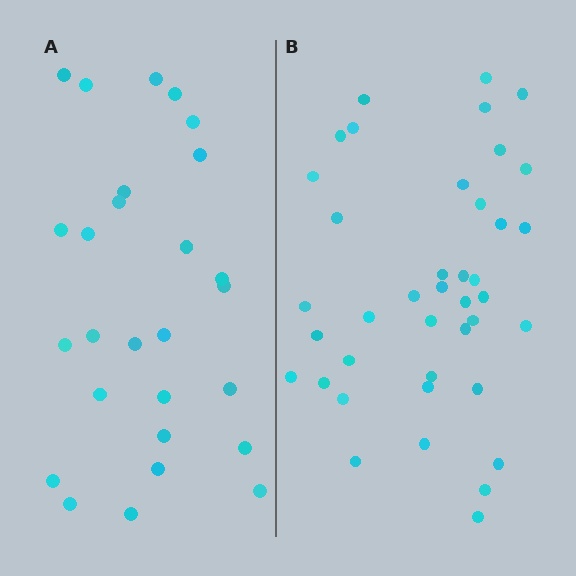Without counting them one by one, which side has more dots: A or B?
Region B (the right region) has more dots.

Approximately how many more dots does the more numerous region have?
Region B has approximately 15 more dots than region A.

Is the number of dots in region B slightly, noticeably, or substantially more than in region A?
Region B has substantially more. The ratio is roughly 1.5 to 1.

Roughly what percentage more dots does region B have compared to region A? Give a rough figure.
About 50% more.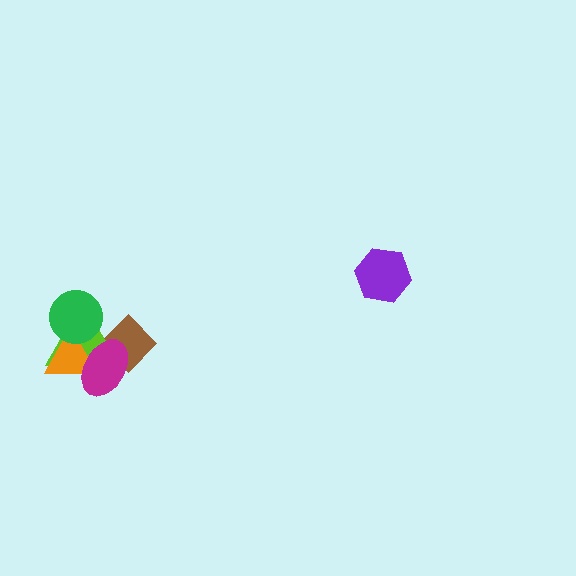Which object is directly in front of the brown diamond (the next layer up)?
The lime triangle is directly in front of the brown diamond.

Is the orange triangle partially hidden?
Yes, it is partially covered by another shape.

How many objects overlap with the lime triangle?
4 objects overlap with the lime triangle.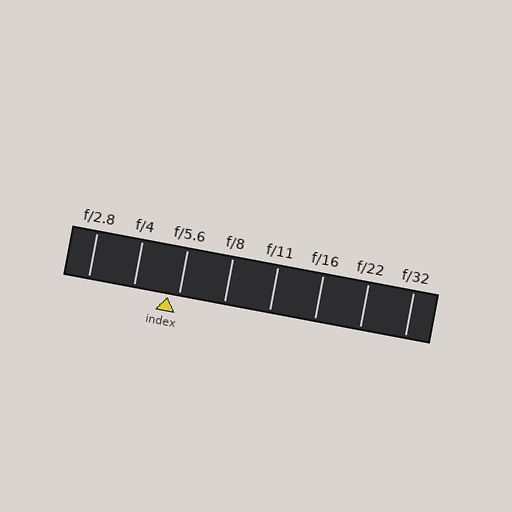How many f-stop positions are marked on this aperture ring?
There are 8 f-stop positions marked.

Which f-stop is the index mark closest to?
The index mark is closest to f/5.6.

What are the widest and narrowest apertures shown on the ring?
The widest aperture shown is f/2.8 and the narrowest is f/32.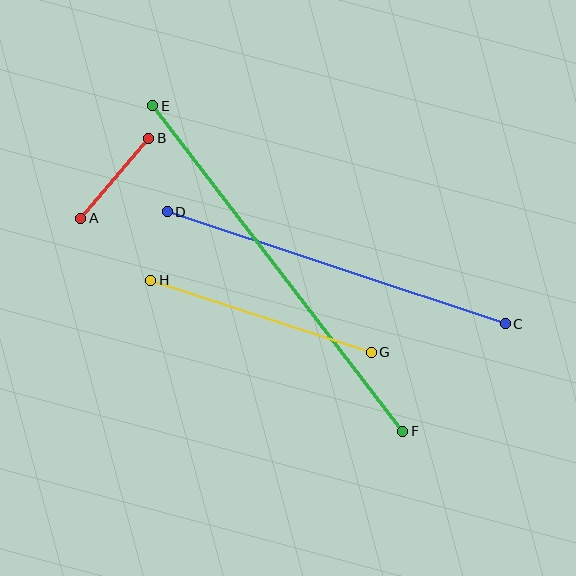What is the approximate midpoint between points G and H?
The midpoint is at approximately (261, 316) pixels.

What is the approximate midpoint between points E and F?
The midpoint is at approximately (278, 268) pixels.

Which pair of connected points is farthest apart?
Points E and F are farthest apart.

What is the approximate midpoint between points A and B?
The midpoint is at approximately (115, 178) pixels.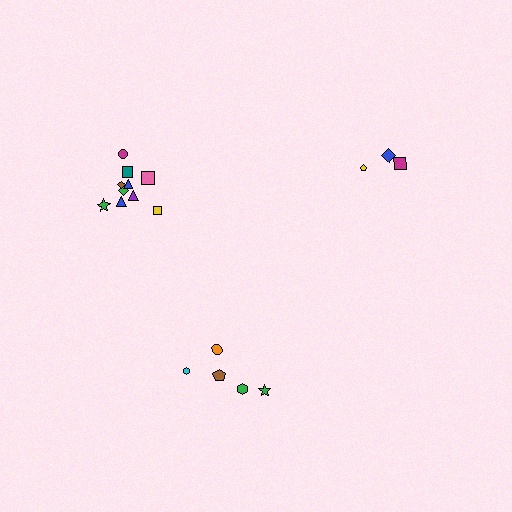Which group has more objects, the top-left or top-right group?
The top-left group.